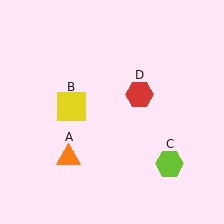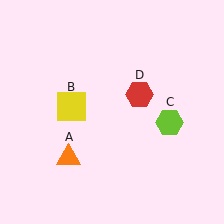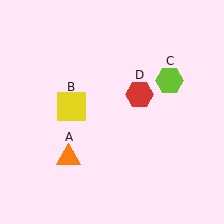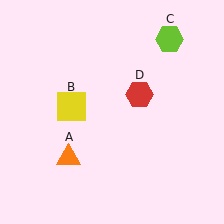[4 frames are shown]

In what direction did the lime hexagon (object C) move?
The lime hexagon (object C) moved up.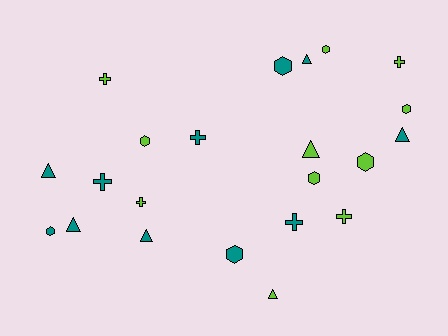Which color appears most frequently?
Lime, with 11 objects.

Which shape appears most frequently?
Hexagon, with 8 objects.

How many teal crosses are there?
There are 3 teal crosses.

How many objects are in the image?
There are 22 objects.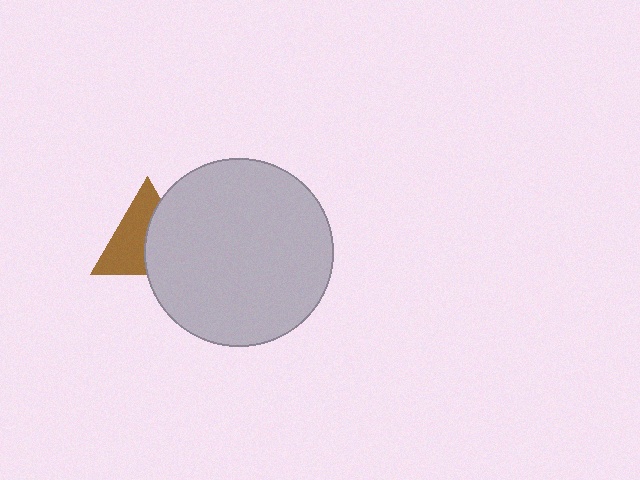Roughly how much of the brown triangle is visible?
About half of it is visible (roughly 54%).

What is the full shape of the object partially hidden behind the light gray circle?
The partially hidden object is a brown triangle.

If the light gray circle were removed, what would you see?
You would see the complete brown triangle.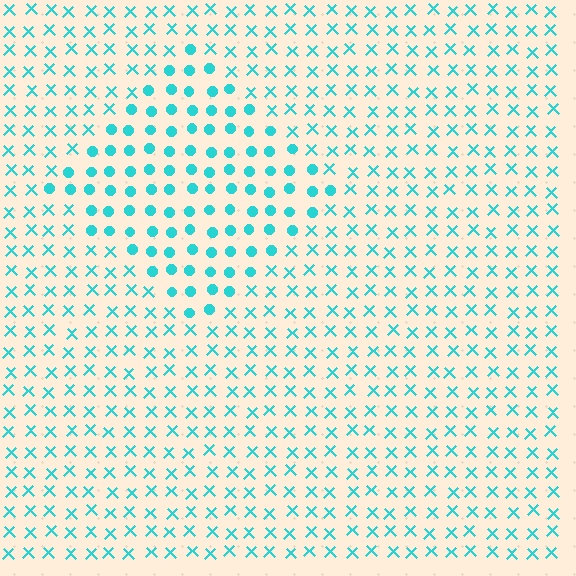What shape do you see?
I see a diamond.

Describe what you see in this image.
The image is filled with small cyan elements arranged in a uniform grid. A diamond-shaped region contains circles, while the surrounding area contains X marks. The boundary is defined purely by the change in element shape.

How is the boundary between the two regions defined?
The boundary is defined by a change in element shape: circles inside vs. X marks outside. All elements share the same color and spacing.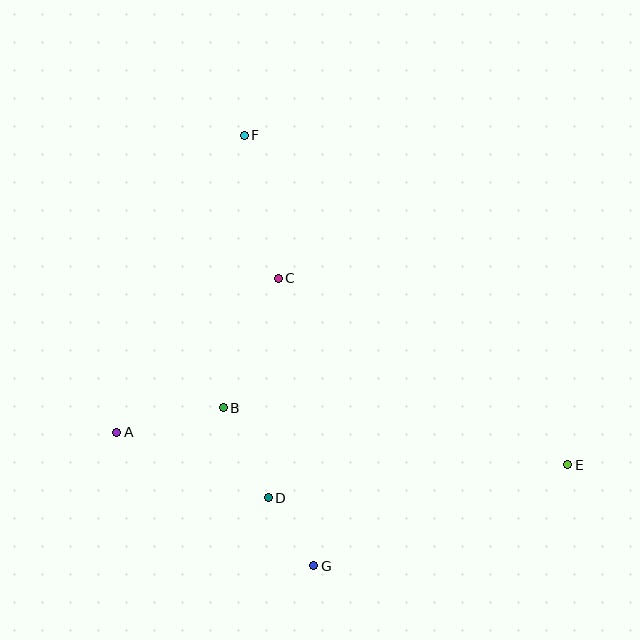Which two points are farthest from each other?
Points E and F are farthest from each other.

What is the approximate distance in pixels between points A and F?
The distance between A and F is approximately 323 pixels.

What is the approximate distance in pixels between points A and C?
The distance between A and C is approximately 223 pixels.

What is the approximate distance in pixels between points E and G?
The distance between E and G is approximately 273 pixels.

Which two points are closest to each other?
Points D and G are closest to each other.